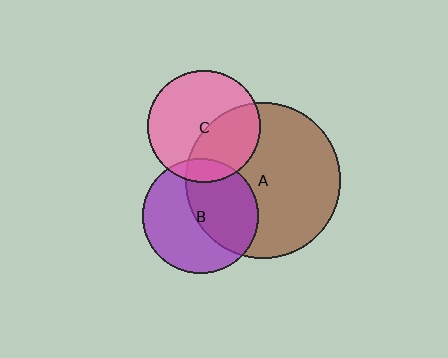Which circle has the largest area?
Circle A (brown).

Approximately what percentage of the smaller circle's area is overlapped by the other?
Approximately 10%.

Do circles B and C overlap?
Yes.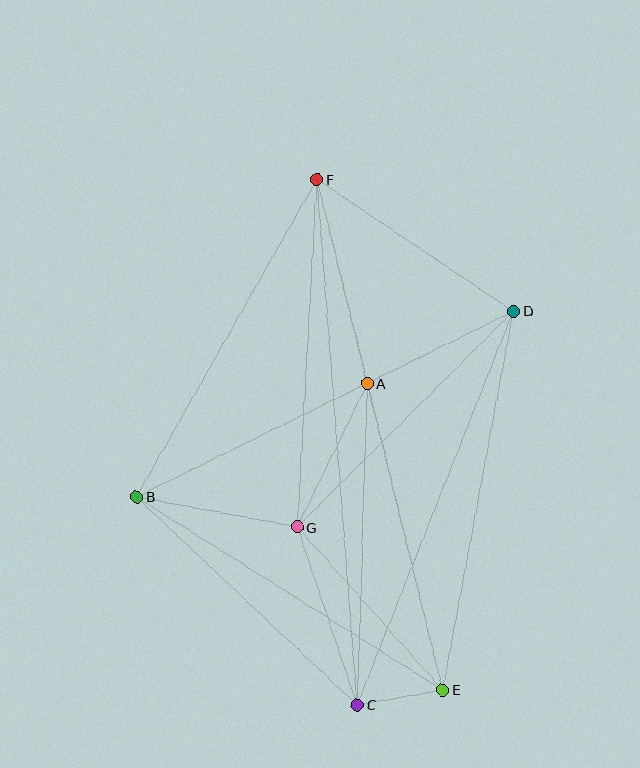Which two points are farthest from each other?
Points C and F are farthest from each other.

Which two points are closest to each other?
Points C and E are closest to each other.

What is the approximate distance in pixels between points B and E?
The distance between B and E is approximately 362 pixels.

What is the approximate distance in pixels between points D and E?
The distance between D and E is approximately 385 pixels.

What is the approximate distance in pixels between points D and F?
The distance between D and F is approximately 236 pixels.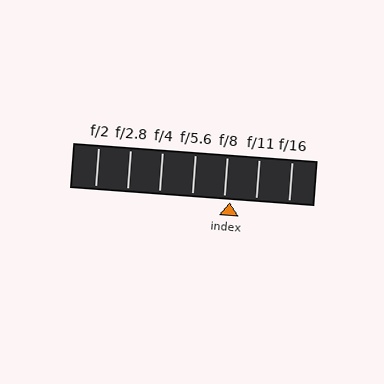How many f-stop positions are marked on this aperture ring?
There are 7 f-stop positions marked.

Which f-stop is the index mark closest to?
The index mark is closest to f/8.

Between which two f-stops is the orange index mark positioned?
The index mark is between f/8 and f/11.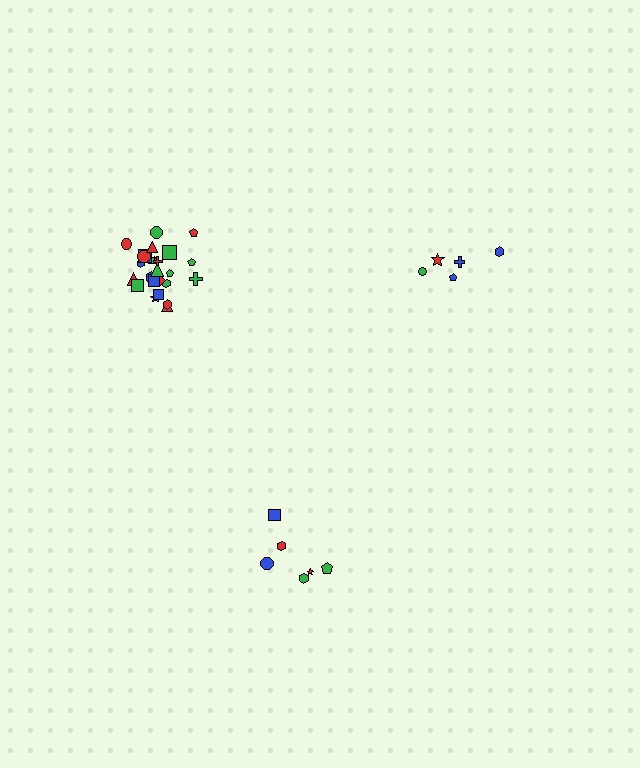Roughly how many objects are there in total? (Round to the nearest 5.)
Roughly 35 objects in total.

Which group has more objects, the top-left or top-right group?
The top-left group.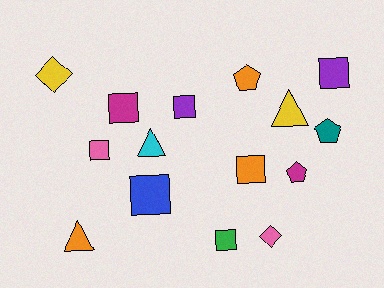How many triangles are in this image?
There are 3 triangles.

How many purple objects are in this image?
There are 2 purple objects.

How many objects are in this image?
There are 15 objects.